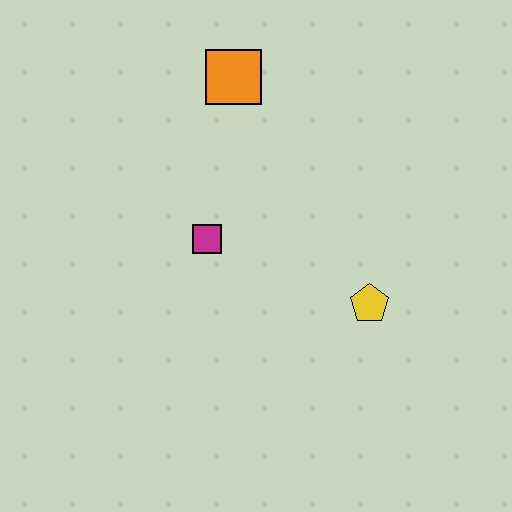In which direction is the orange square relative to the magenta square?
The orange square is above the magenta square.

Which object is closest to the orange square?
The magenta square is closest to the orange square.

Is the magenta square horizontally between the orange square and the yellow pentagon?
No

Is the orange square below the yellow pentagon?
No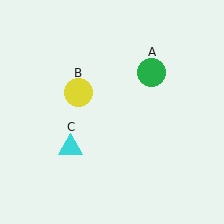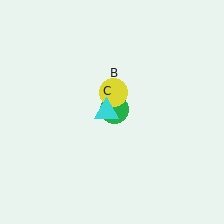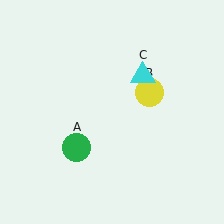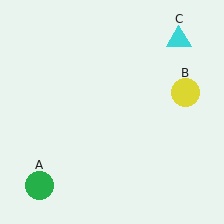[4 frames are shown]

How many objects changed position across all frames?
3 objects changed position: green circle (object A), yellow circle (object B), cyan triangle (object C).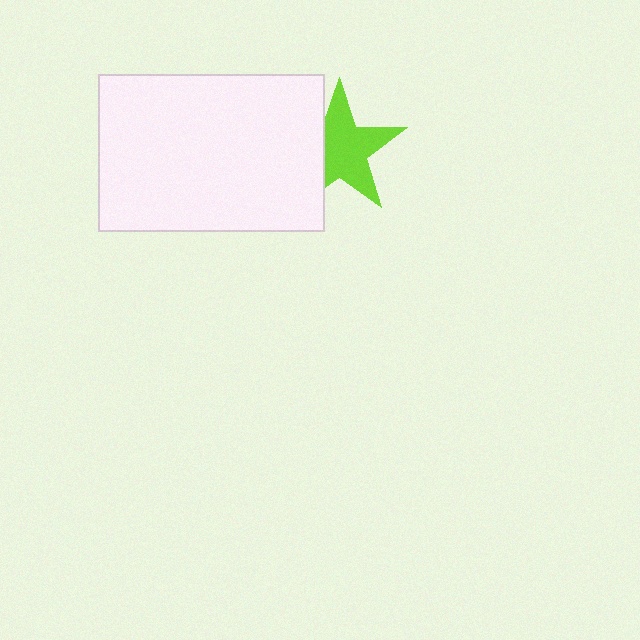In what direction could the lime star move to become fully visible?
The lime star could move right. That would shift it out from behind the white rectangle entirely.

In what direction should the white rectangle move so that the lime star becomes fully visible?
The white rectangle should move left. That is the shortest direction to clear the overlap and leave the lime star fully visible.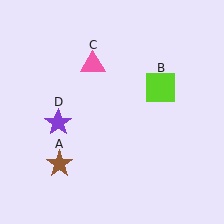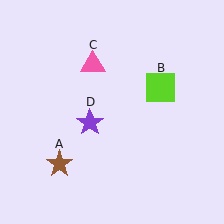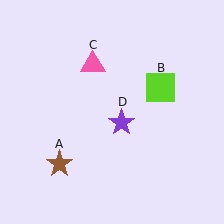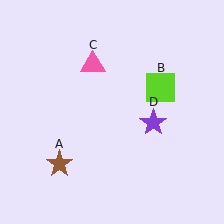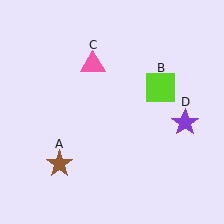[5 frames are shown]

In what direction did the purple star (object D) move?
The purple star (object D) moved right.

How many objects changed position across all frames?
1 object changed position: purple star (object D).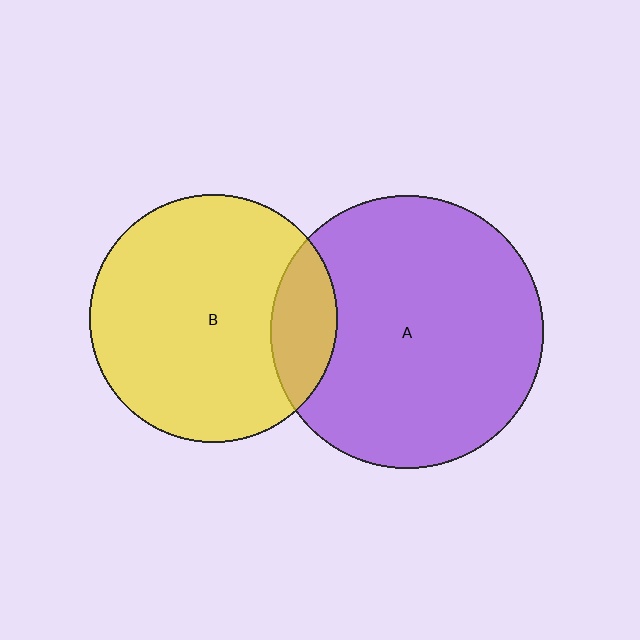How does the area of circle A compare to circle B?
Approximately 1.2 times.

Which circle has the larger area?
Circle A (purple).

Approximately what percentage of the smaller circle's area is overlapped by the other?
Approximately 15%.